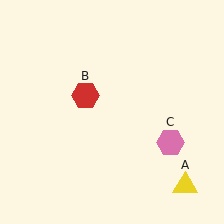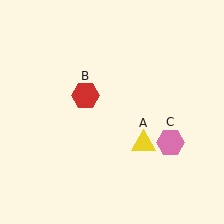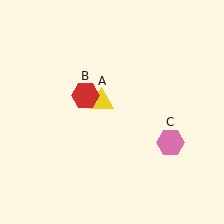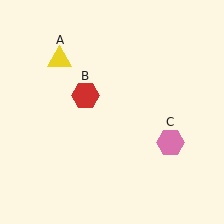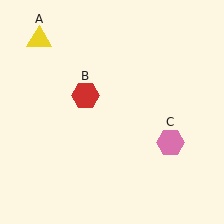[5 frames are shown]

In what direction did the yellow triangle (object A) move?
The yellow triangle (object A) moved up and to the left.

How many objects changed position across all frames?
1 object changed position: yellow triangle (object A).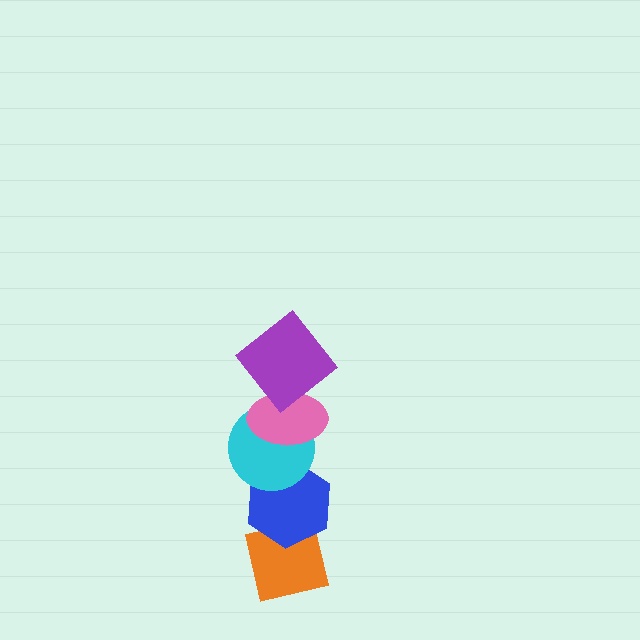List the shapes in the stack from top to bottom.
From top to bottom: the purple diamond, the pink ellipse, the cyan circle, the blue hexagon, the orange square.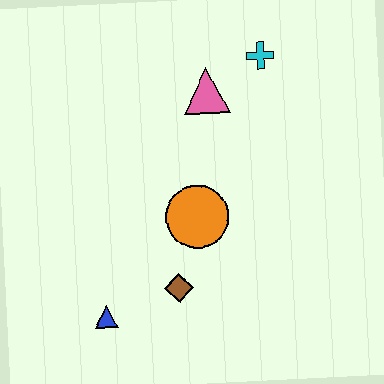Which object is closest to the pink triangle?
The cyan cross is closest to the pink triangle.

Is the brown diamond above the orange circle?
No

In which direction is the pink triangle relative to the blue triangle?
The pink triangle is above the blue triangle.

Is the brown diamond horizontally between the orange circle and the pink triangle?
No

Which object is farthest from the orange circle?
The cyan cross is farthest from the orange circle.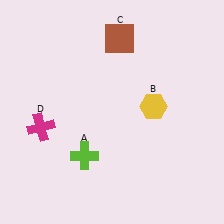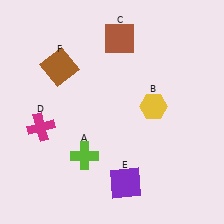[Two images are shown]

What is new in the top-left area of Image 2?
A brown square (F) was added in the top-left area of Image 2.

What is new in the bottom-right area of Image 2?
A purple square (E) was added in the bottom-right area of Image 2.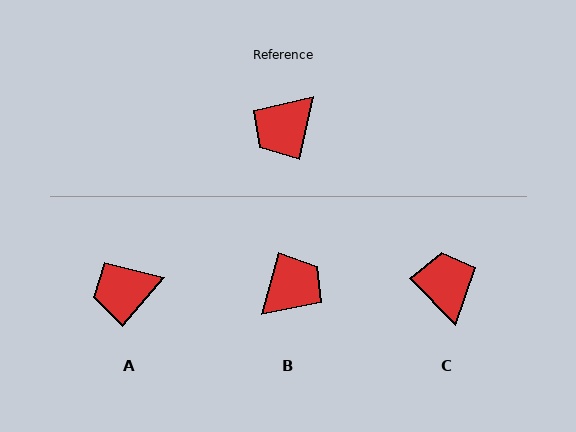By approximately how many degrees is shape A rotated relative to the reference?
Approximately 28 degrees clockwise.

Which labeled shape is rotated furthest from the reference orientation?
B, about 177 degrees away.